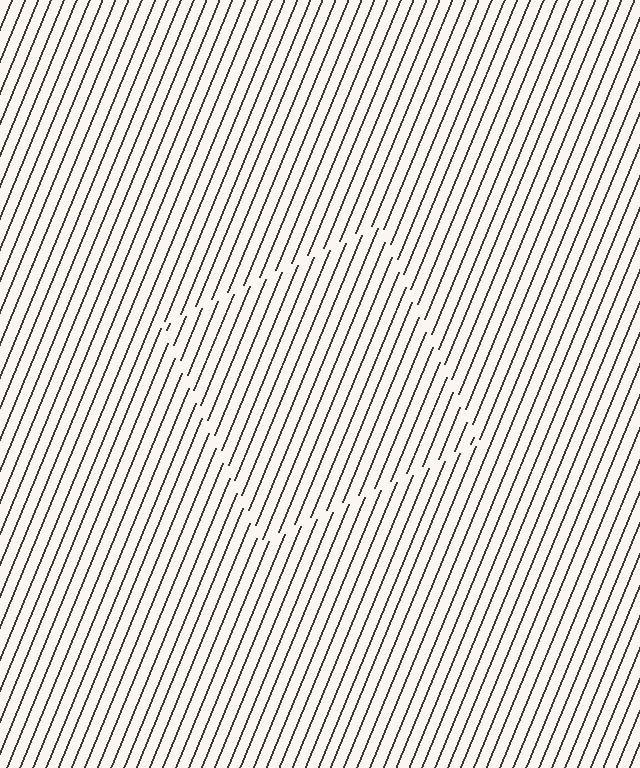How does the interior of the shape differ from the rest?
The interior of the shape contains the same grating, shifted by half a period — the contour is defined by the phase discontinuity where line-ends from the inner and outer gratings abut.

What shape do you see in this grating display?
An illusory square. The interior of the shape contains the same grating, shifted by half a period — the contour is defined by the phase discontinuity where line-ends from the inner and outer gratings abut.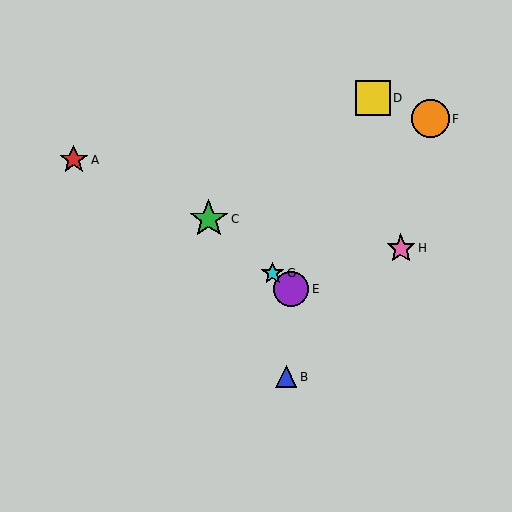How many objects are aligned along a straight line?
3 objects (C, E, G) are aligned along a straight line.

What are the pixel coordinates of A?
Object A is at (74, 160).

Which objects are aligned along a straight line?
Objects C, E, G are aligned along a straight line.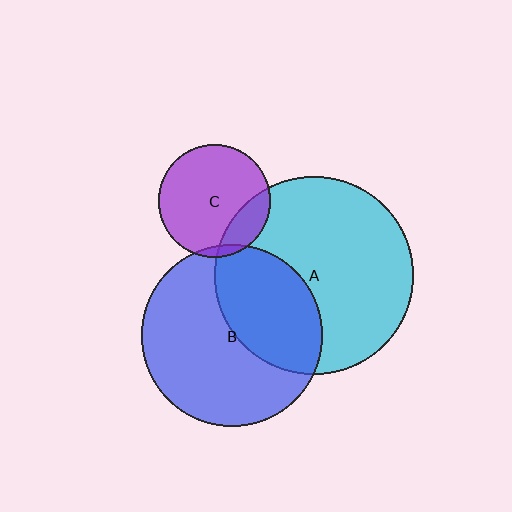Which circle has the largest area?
Circle A (cyan).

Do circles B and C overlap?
Yes.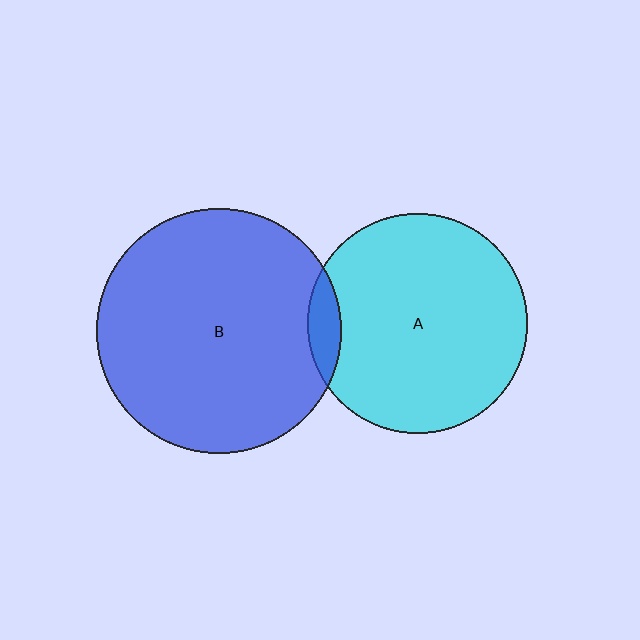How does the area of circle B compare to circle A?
Approximately 1.2 times.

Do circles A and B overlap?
Yes.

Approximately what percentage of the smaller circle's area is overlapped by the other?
Approximately 5%.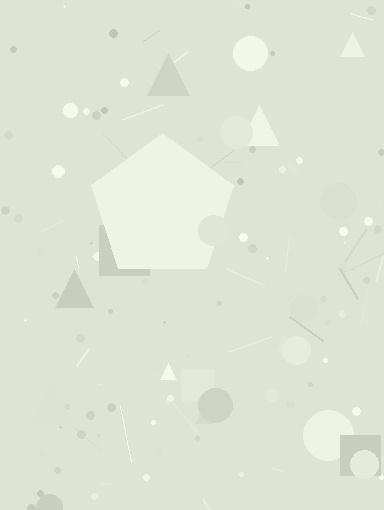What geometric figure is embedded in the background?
A pentagon is embedded in the background.